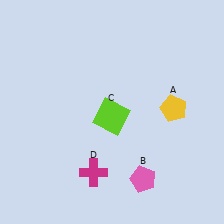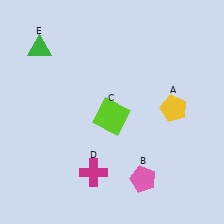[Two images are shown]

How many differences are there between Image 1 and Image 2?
There is 1 difference between the two images.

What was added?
A green triangle (E) was added in Image 2.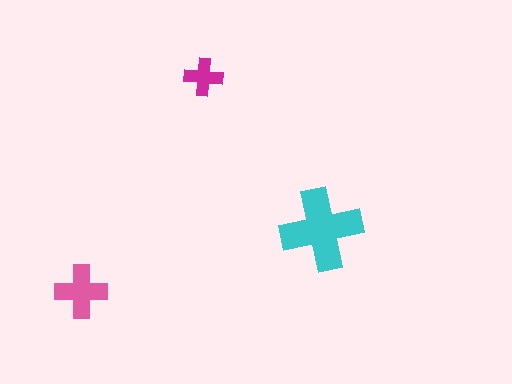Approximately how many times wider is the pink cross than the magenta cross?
About 1.5 times wider.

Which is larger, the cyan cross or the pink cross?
The cyan one.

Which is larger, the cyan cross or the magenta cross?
The cyan one.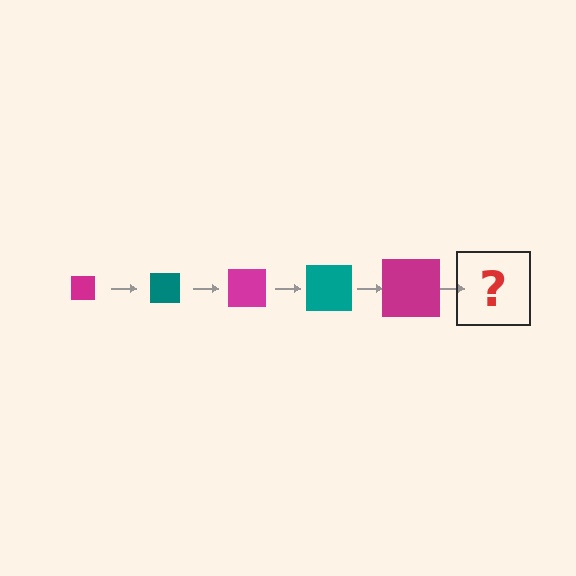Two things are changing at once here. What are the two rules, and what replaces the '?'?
The two rules are that the square grows larger each step and the color cycles through magenta and teal. The '?' should be a teal square, larger than the previous one.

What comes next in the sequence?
The next element should be a teal square, larger than the previous one.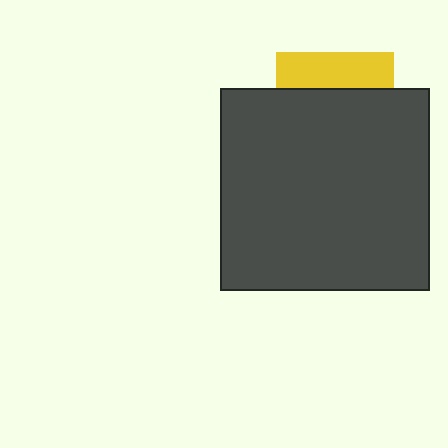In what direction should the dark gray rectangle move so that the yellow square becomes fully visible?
The dark gray rectangle should move down. That is the shortest direction to clear the overlap and leave the yellow square fully visible.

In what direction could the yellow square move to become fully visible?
The yellow square could move up. That would shift it out from behind the dark gray rectangle entirely.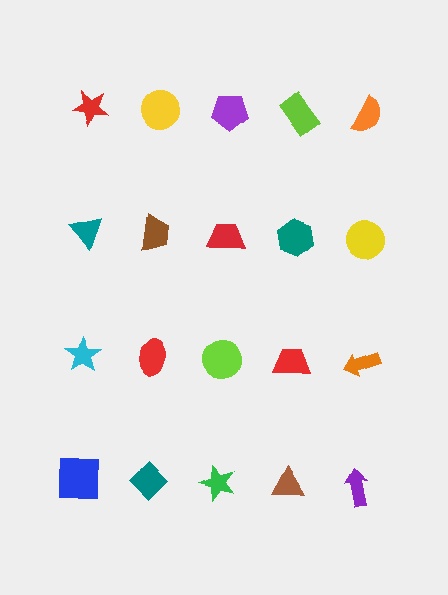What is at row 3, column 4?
A red trapezoid.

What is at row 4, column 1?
A blue square.